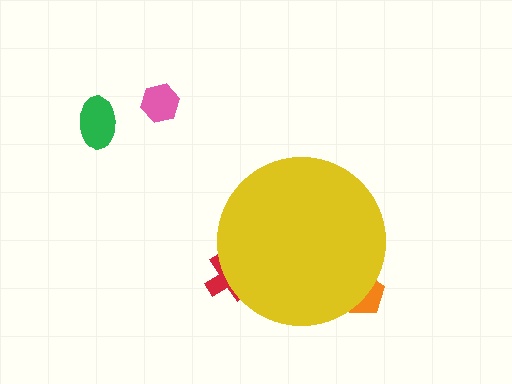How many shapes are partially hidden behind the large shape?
2 shapes are partially hidden.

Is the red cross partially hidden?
Yes, the red cross is partially hidden behind the yellow circle.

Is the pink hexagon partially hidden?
No, the pink hexagon is fully visible.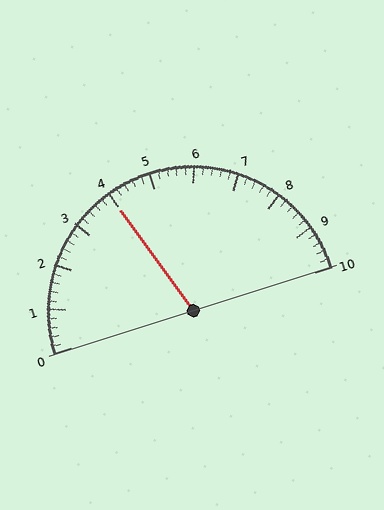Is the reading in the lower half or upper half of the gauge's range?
The reading is in the lower half of the range (0 to 10).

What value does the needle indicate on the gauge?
The needle indicates approximately 4.0.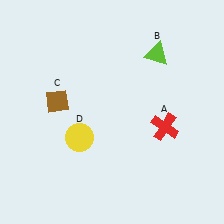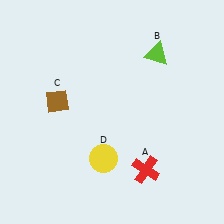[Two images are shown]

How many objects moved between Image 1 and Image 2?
2 objects moved between the two images.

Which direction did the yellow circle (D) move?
The yellow circle (D) moved right.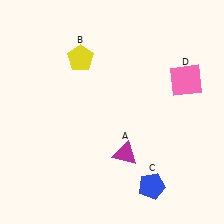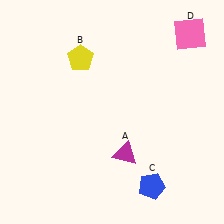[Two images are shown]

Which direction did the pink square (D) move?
The pink square (D) moved up.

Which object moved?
The pink square (D) moved up.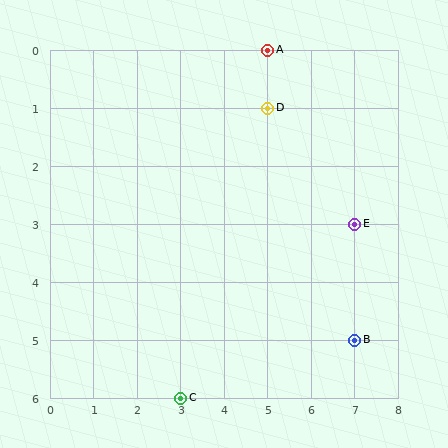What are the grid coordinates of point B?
Point B is at grid coordinates (7, 5).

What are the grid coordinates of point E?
Point E is at grid coordinates (7, 3).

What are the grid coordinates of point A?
Point A is at grid coordinates (5, 0).